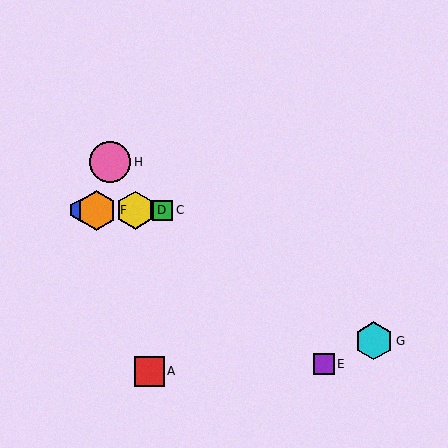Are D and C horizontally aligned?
Yes, both are at y≈210.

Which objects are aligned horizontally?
Objects B, C, D, F are aligned horizontally.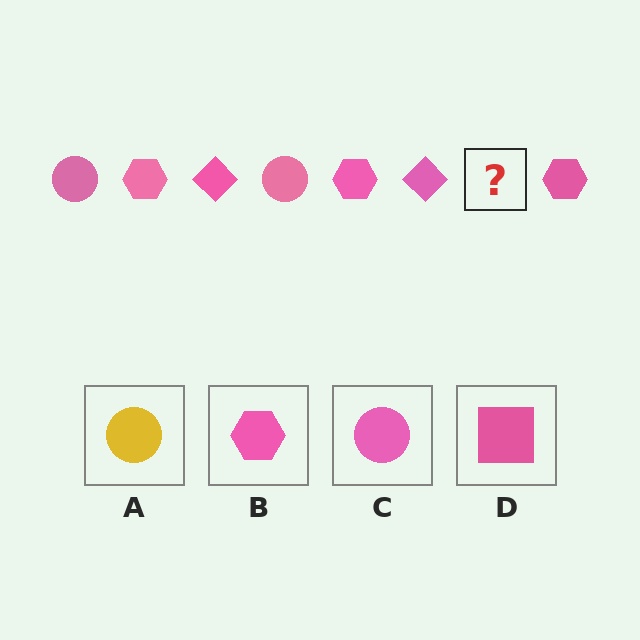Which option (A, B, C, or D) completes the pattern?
C.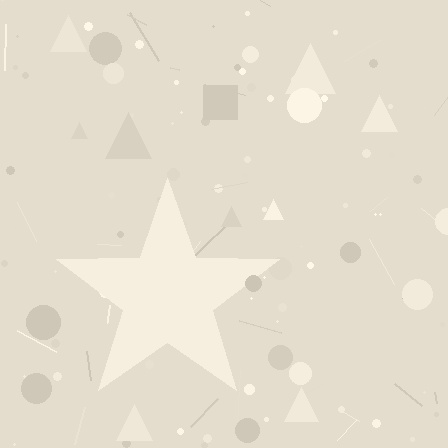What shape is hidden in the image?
A star is hidden in the image.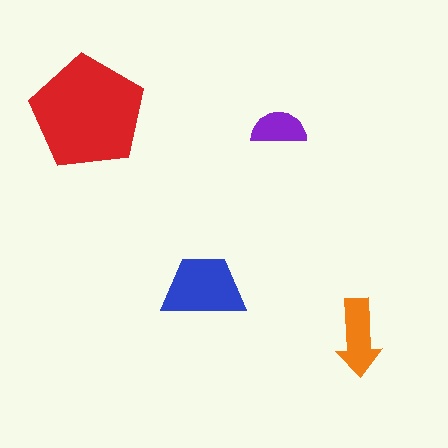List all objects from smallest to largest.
The purple semicircle, the orange arrow, the blue trapezoid, the red pentagon.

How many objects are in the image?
There are 4 objects in the image.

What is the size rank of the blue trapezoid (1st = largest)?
2nd.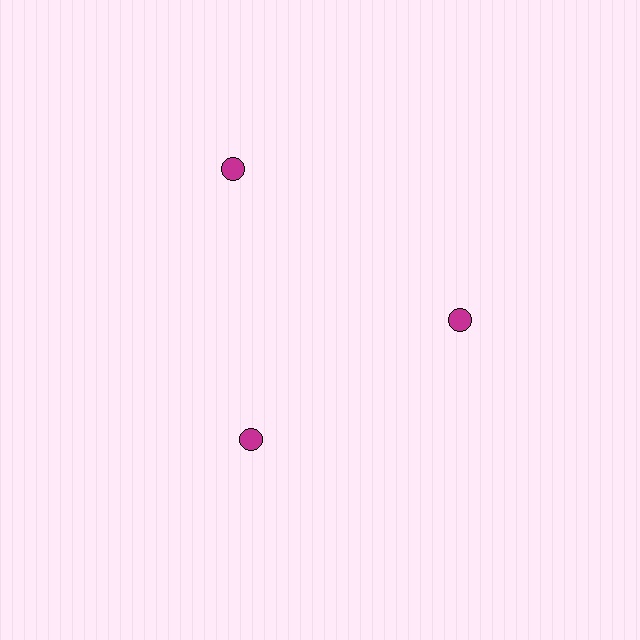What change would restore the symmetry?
The symmetry would be restored by moving it inward, back onto the ring so that all 3 circles sit at equal angles and equal distance from the center.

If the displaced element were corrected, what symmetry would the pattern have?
It would have 3-fold rotational symmetry — the pattern would map onto itself every 120 degrees.